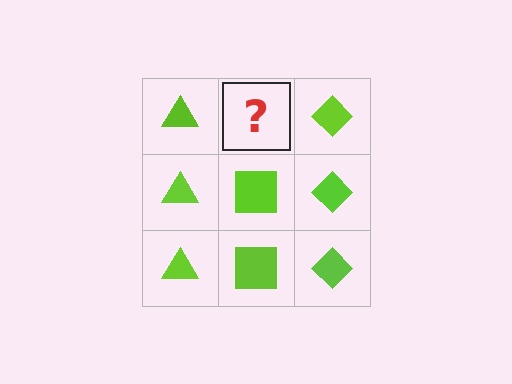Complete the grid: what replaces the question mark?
The question mark should be replaced with a lime square.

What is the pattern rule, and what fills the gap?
The rule is that each column has a consistent shape. The gap should be filled with a lime square.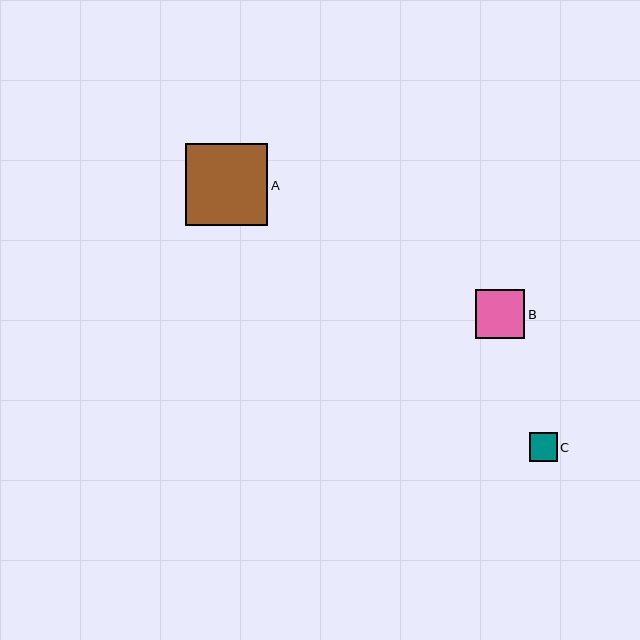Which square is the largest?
Square A is the largest with a size of approximately 82 pixels.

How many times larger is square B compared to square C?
Square B is approximately 1.8 times the size of square C.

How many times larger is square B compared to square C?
Square B is approximately 1.8 times the size of square C.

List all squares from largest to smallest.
From largest to smallest: A, B, C.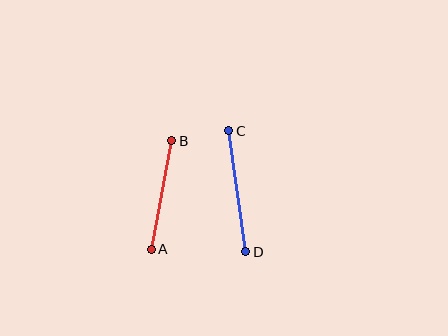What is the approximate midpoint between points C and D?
The midpoint is at approximately (237, 191) pixels.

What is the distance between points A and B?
The distance is approximately 110 pixels.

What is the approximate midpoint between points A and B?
The midpoint is at approximately (161, 195) pixels.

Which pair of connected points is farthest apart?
Points C and D are farthest apart.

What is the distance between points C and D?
The distance is approximately 122 pixels.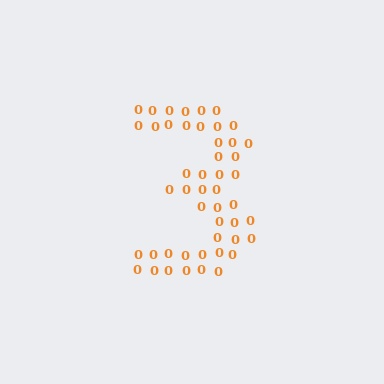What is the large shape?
The large shape is the digit 3.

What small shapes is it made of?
It is made of small digit 0's.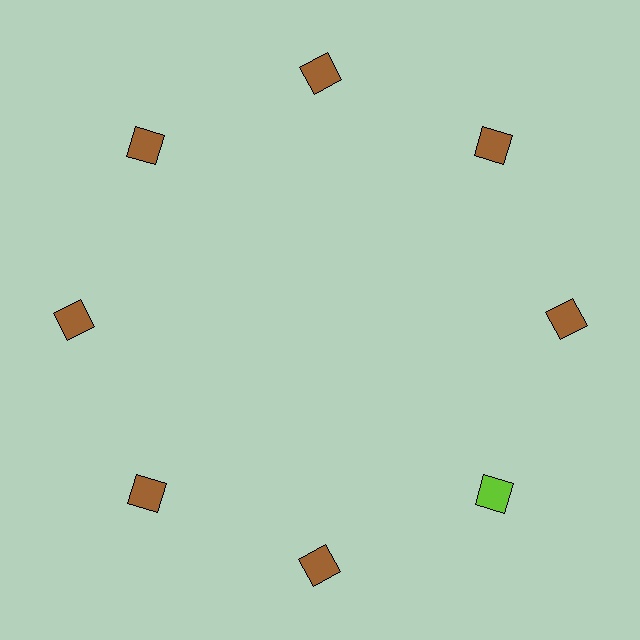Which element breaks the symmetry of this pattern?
The lime square at roughly the 4 o'clock position breaks the symmetry. All other shapes are brown squares.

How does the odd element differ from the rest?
It has a different color: lime instead of brown.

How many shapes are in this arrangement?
There are 8 shapes arranged in a ring pattern.